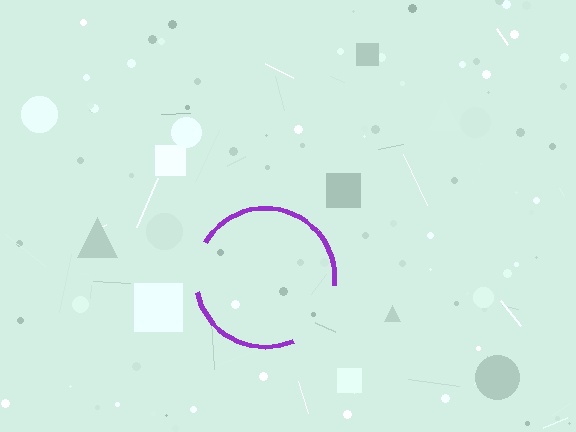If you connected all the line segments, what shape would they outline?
They would outline a circle.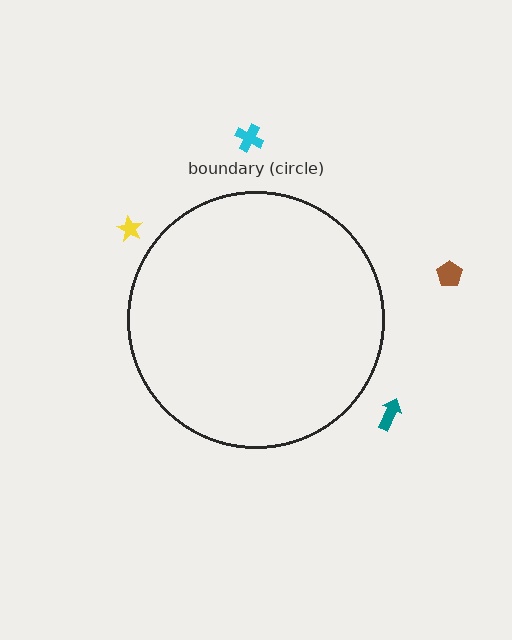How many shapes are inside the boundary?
0 inside, 4 outside.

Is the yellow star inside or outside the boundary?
Outside.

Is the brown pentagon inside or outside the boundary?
Outside.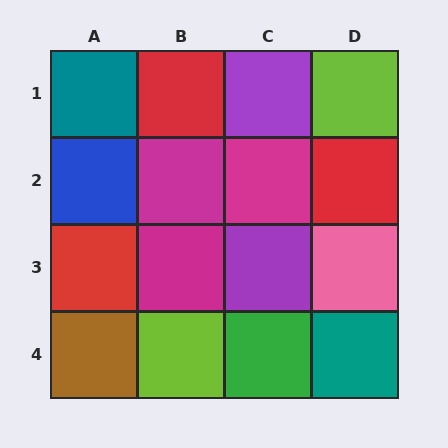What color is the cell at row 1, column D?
Lime.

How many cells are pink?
1 cell is pink.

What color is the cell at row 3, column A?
Red.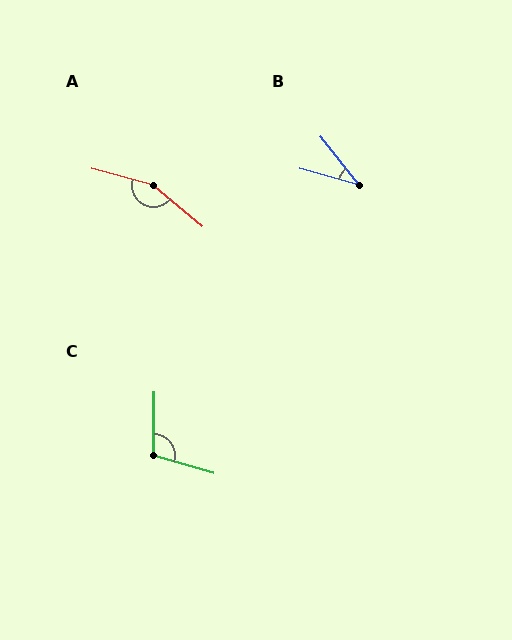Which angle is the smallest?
B, at approximately 36 degrees.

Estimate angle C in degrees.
Approximately 106 degrees.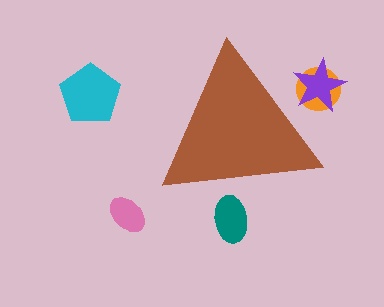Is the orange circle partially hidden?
Yes, the orange circle is partially hidden behind the brown triangle.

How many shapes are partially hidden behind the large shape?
3 shapes are partially hidden.